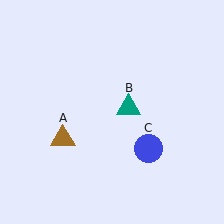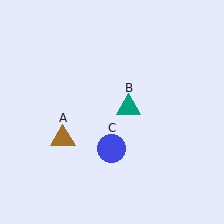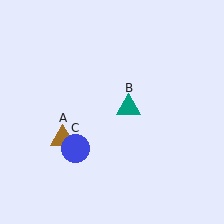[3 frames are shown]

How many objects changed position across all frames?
1 object changed position: blue circle (object C).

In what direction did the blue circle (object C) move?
The blue circle (object C) moved left.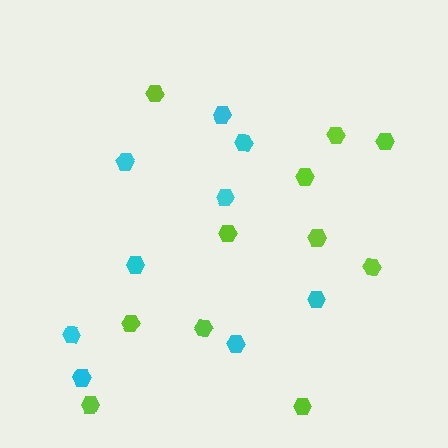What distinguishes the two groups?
There are 2 groups: one group of lime hexagons (11) and one group of cyan hexagons (9).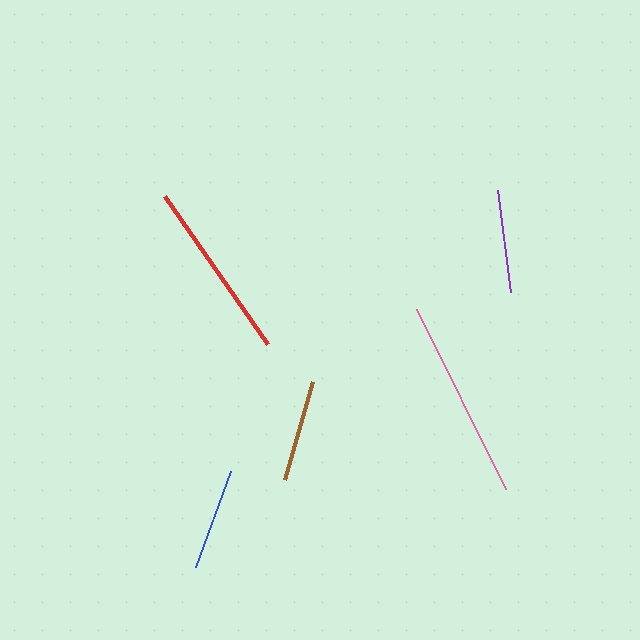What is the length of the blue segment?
The blue segment is approximately 102 pixels long.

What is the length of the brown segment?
The brown segment is approximately 102 pixels long.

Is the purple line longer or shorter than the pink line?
The pink line is longer than the purple line.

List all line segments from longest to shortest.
From longest to shortest: pink, red, purple, blue, brown.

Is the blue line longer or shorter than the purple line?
The purple line is longer than the blue line.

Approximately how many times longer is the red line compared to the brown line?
The red line is approximately 1.8 times the length of the brown line.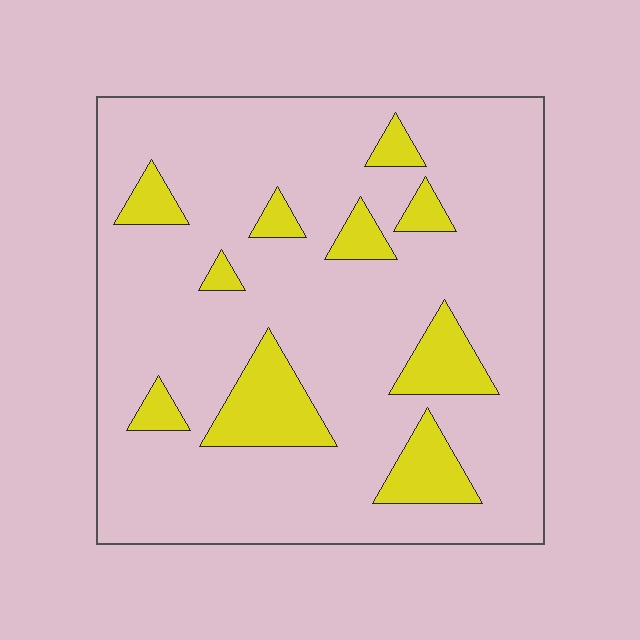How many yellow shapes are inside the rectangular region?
10.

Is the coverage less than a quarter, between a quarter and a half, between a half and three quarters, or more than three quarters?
Less than a quarter.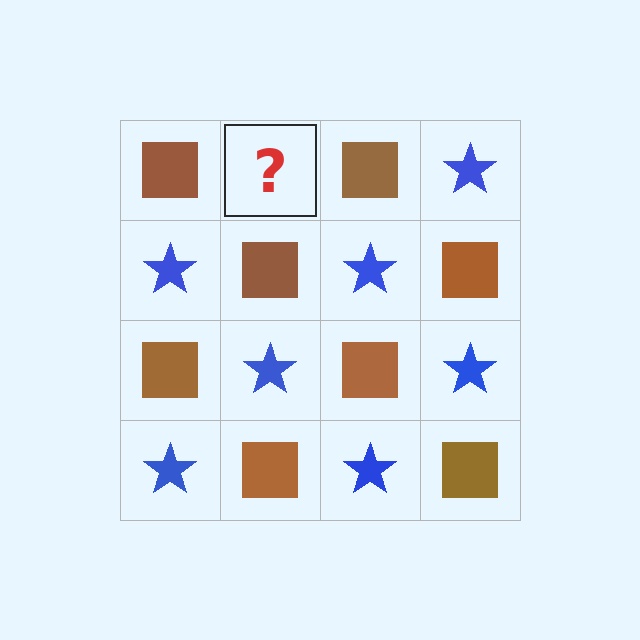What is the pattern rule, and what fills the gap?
The rule is that it alternates brown square and blue star in a checkerboard pattern. The gap should be filled with a blue star.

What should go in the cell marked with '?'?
The missing cell should contain a blue star.